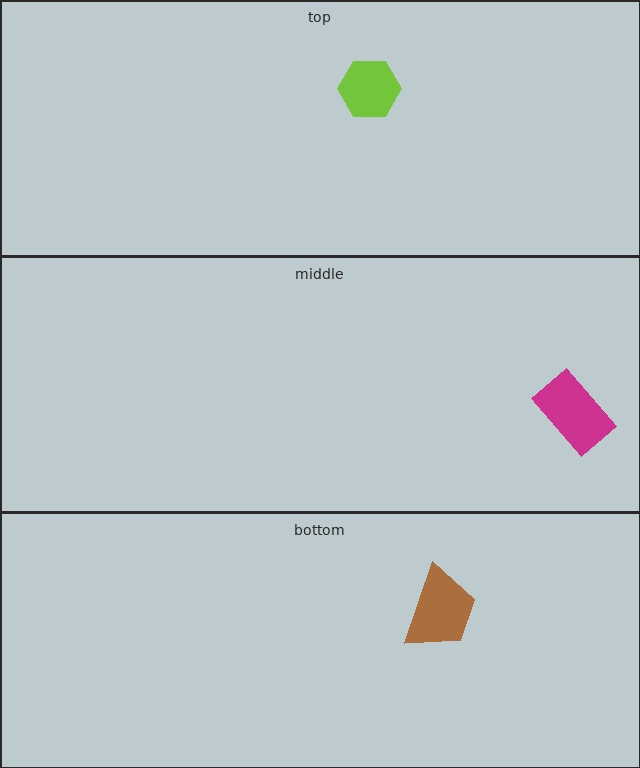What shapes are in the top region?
The lime hexagon.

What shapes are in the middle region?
The magenta rectangle.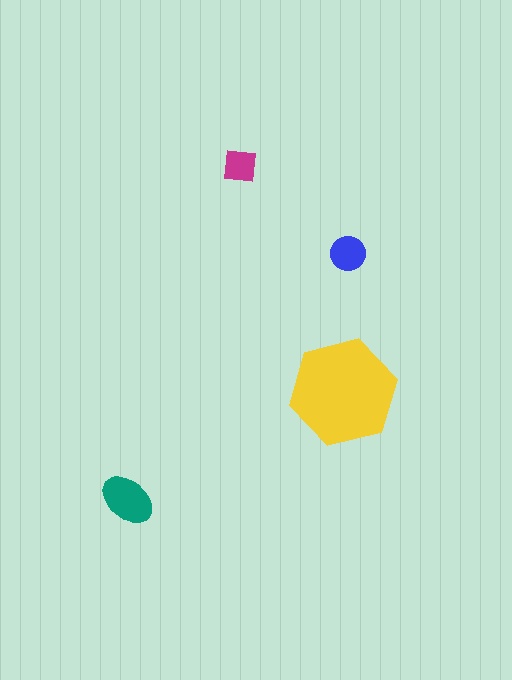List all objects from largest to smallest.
The yellow hexagon, the teal ellipse, the blue circle, the magenta square.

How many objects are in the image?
There are 4 objects in the image.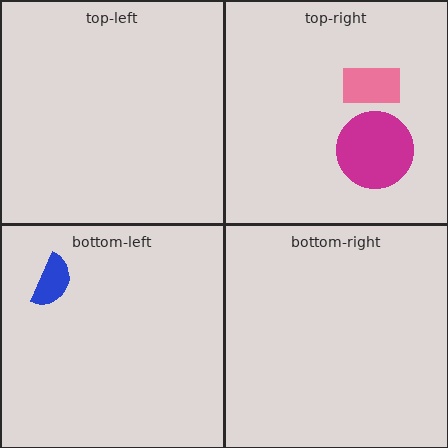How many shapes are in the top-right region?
2.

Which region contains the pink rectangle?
The top-right region.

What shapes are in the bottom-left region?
The blue semicircle.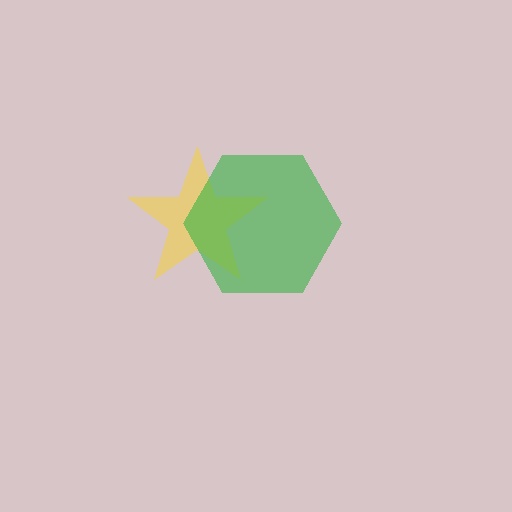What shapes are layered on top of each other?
The layered shapes are: a yellow star, a green hexagon.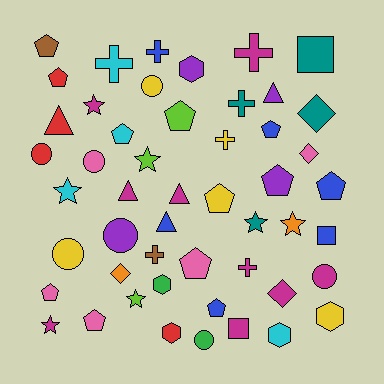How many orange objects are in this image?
There are 2 orange objects.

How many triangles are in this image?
There are 5 triangles.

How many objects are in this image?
There are 50 objects.